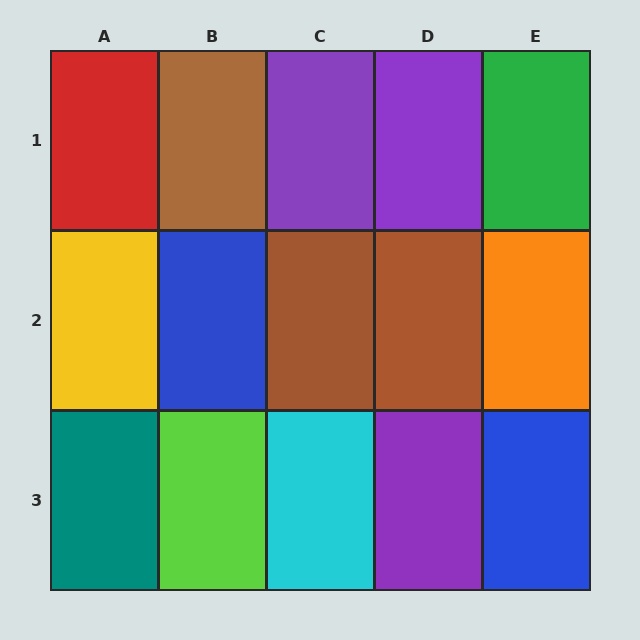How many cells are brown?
3 cells are brown.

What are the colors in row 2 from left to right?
Yellow, blue, brown, brown, orange.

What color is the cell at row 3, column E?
Blue.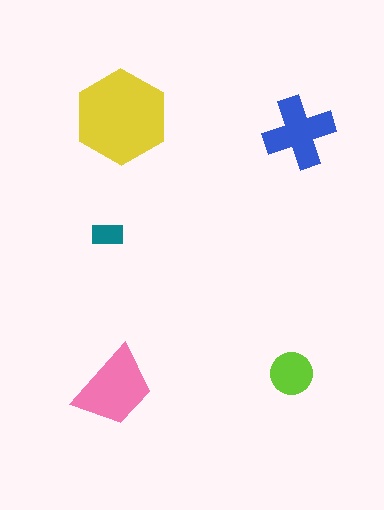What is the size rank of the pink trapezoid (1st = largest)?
2nd.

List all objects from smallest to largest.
The teal rectangle, the lime circle, the blue cross, the pink trapezoid, the yellow hexagon.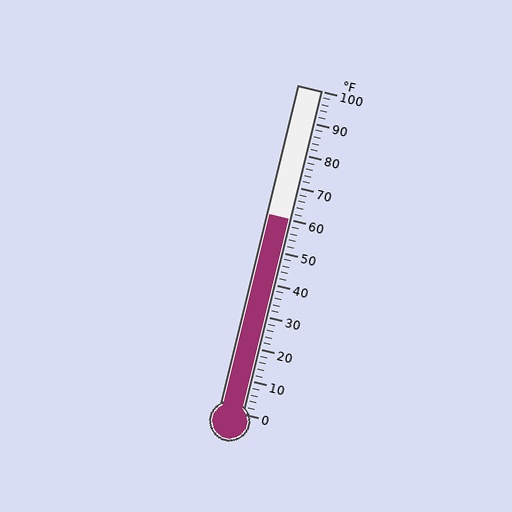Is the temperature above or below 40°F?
The temperature is above 40°F.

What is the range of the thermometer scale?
The thermometer scale ranges from 0°F to 100°F.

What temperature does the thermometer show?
The thermometer shows approximately 60°F.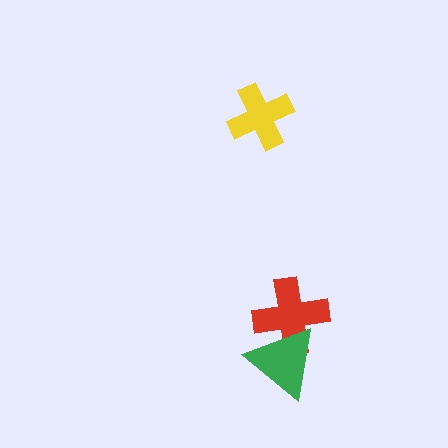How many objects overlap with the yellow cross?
0 objects overlap with the yellow cross.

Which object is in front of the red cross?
The green triangle is in front of the red cross.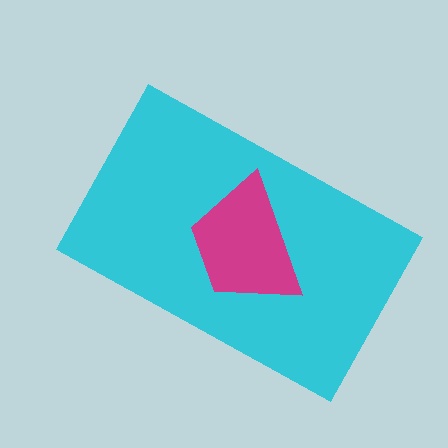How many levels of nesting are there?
2.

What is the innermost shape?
The magenta trapezoid.